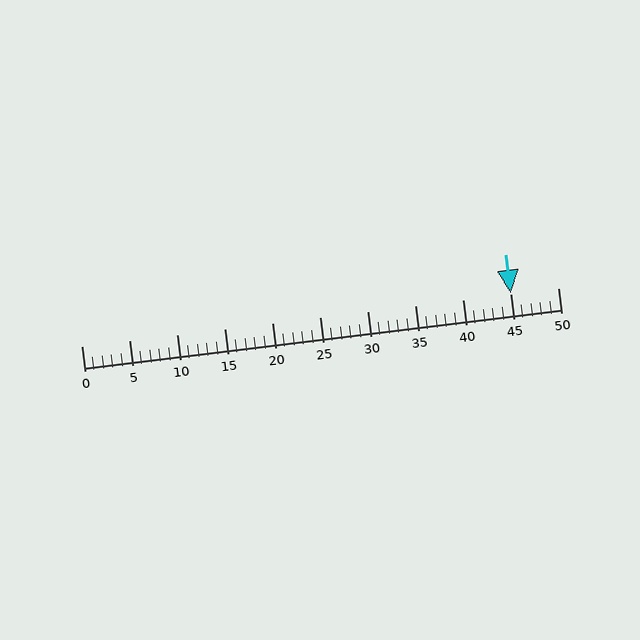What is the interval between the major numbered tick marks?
The major tick marks are spaced 5 units apart.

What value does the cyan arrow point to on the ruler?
The cyan arrow points to approximately 45.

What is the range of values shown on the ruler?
The ruler shows values from 0 to 50.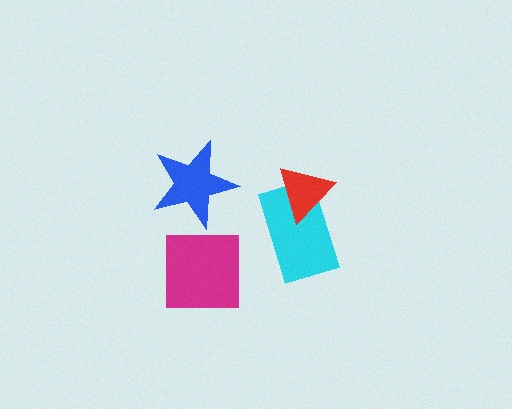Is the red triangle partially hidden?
No, no other shape covers it.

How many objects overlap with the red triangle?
1 object overlaps with the red triangle.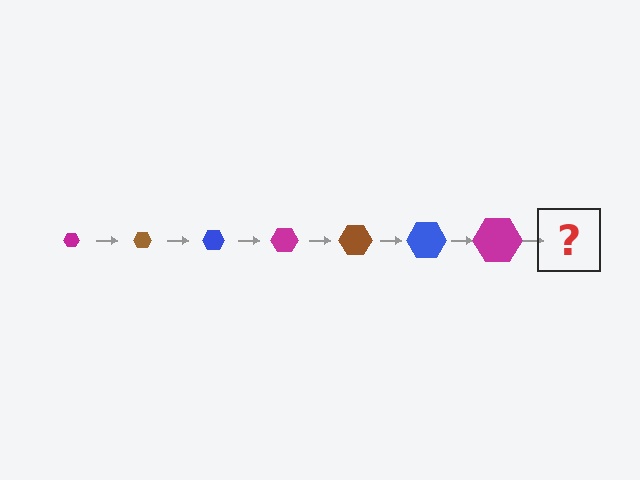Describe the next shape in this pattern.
It should be a brown hexagon, larger than the previous one.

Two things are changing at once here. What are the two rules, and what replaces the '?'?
The two rules are that the hexagon grows larger each step and the color cycles through magenta, brown, and blue. The '?' should be a brown hexagon, larger than the previous one.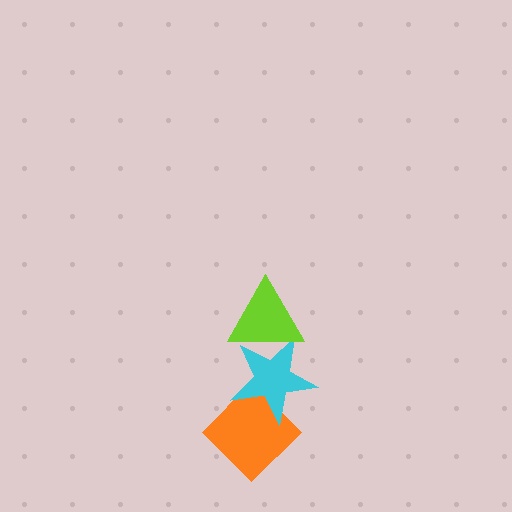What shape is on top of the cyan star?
The lime triangle is on top of the cyan star.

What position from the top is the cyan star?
The cyan star is 2nd from the top.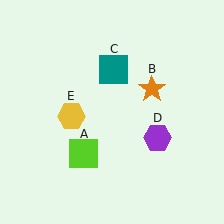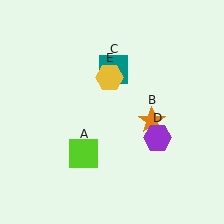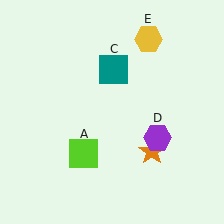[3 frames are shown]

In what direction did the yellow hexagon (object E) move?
The yellow hexagon (object E) moved up and to the right.